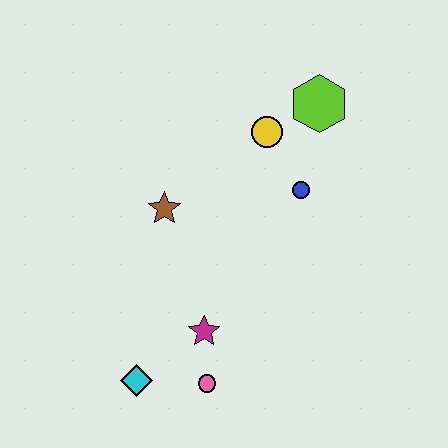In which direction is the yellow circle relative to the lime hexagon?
The yellow circle is to the left of the lime hexagon.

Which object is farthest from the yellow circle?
The cyan diamond is farthest from the yellow circle.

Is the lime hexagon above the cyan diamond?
Yes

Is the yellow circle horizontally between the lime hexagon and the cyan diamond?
Yes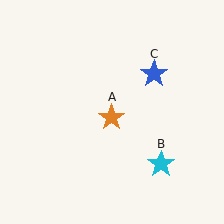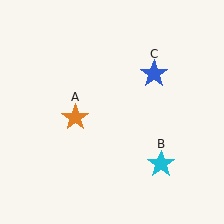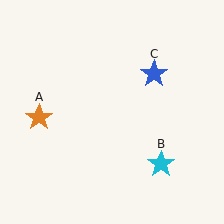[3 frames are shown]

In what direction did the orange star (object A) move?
The orange star (object A) moved left.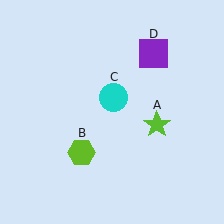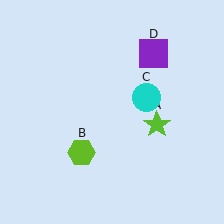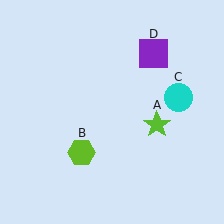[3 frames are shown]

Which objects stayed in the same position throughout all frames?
Lime star (object A) and lime hexagon (object B) and purple square (object D) remained stationary.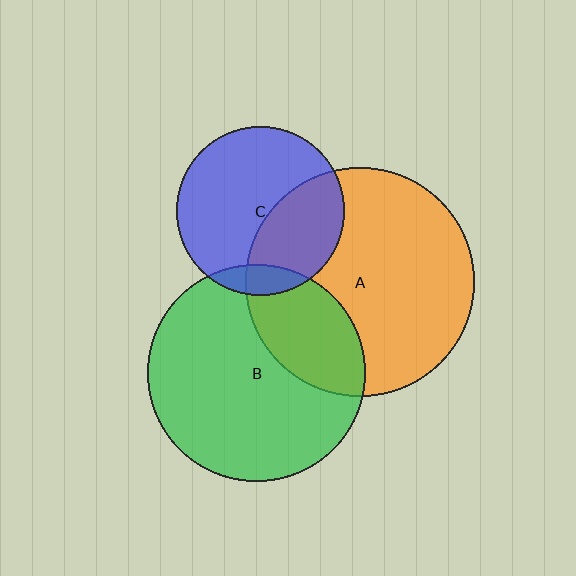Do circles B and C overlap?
Yes.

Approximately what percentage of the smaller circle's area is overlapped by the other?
Approximately 10%.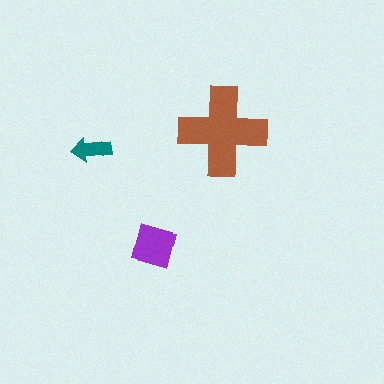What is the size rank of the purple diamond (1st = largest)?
2nd.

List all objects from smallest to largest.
The teal arrow, the purple diamond, the brown cross.